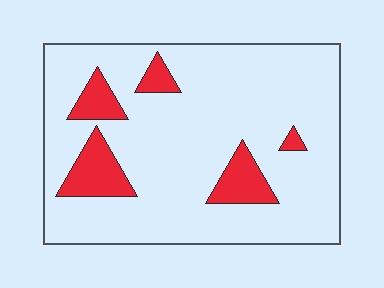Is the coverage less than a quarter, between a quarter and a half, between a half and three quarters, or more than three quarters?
Less than a quarter.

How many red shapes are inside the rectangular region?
5.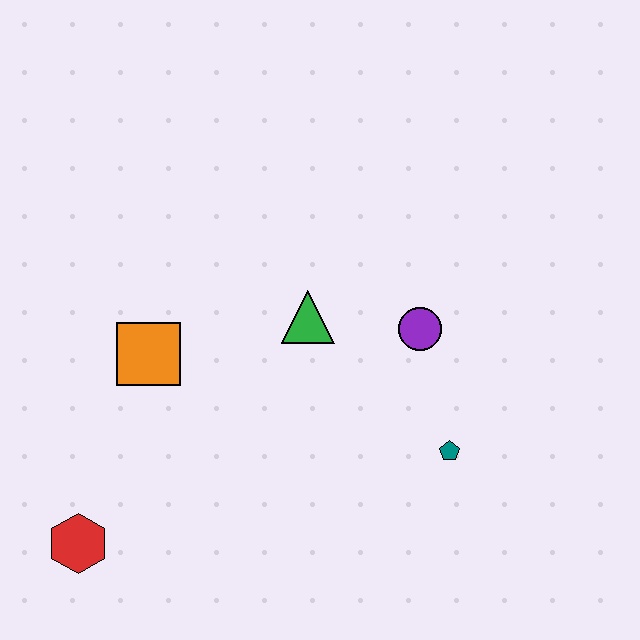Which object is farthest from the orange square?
The teal pentagon is farthest from the orange square.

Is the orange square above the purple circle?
No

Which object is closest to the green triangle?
The purple circle is closest to the green triangle.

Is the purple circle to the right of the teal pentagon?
No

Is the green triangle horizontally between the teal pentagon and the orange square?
Yes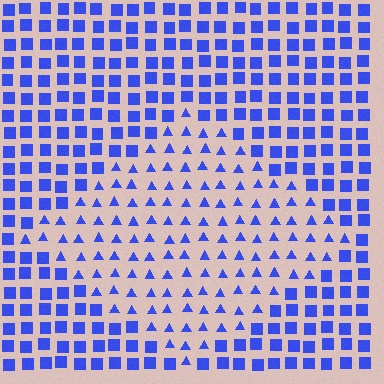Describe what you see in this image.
The image is filled with small blue elements arranged in a uniform grid. A diamond-shaped region contains triangles, while the surrounding area contains squares. The boundary is defined purely by the change in element shape.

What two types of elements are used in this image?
The image uses triangles inside the diamond region and squares outside it.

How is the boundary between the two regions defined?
The boundary is defined by a change in element shape: triangles inside vs. squares outside. All elements share the same color and spacing.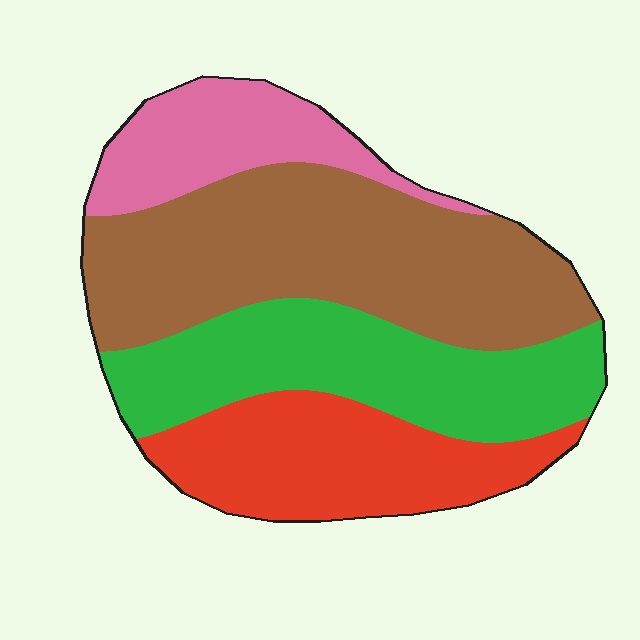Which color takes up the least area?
Pink, at roughly 15%.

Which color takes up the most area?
Brown, at roughly 40%.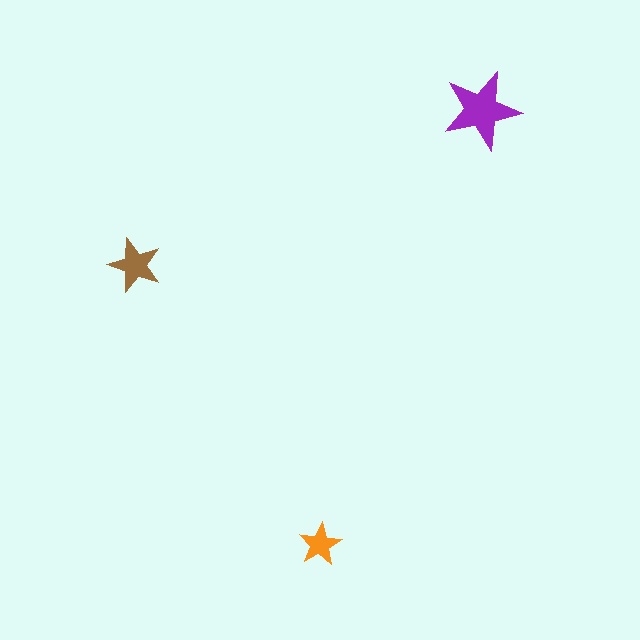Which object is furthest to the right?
The purple star is rightmost.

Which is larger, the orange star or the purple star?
The purple one.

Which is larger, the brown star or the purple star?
The purple one.